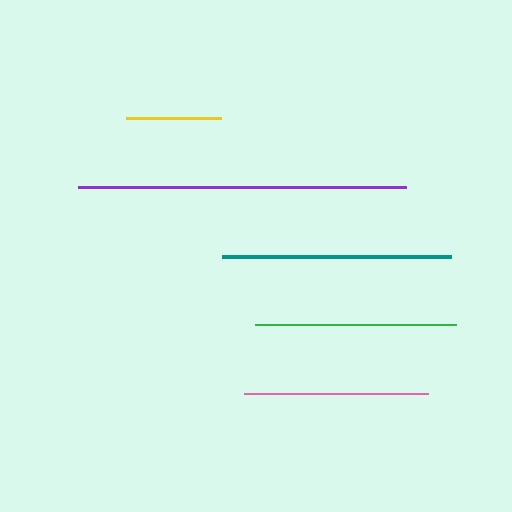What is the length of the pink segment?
The pink segment is approximately 184 pixels long.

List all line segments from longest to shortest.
From longest to shortest: purple, teal, green, pink, yellow.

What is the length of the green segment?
The green segment is approximately 201 pixels long.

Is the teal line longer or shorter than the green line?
The teal line is longer than the green line.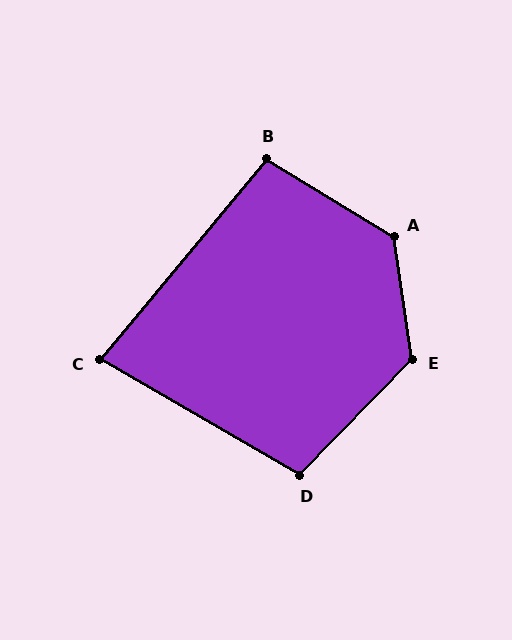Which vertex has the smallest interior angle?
C, at approximately 80 degrees.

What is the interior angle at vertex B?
Approximately 98 degrees (obtuse).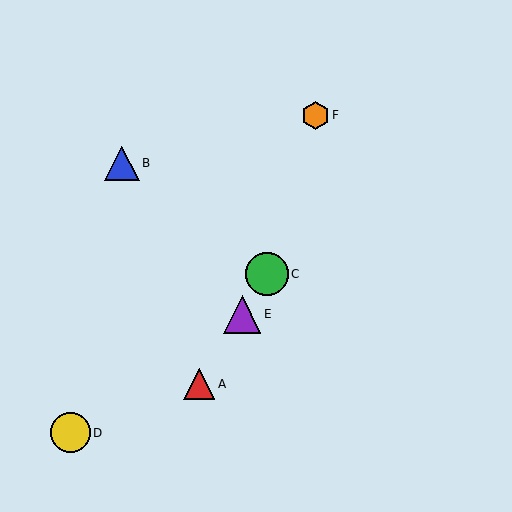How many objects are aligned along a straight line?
3 objects (A, C, E) are aligned along a straight line.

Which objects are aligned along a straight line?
Objects A, C, E are aligned along a straight line.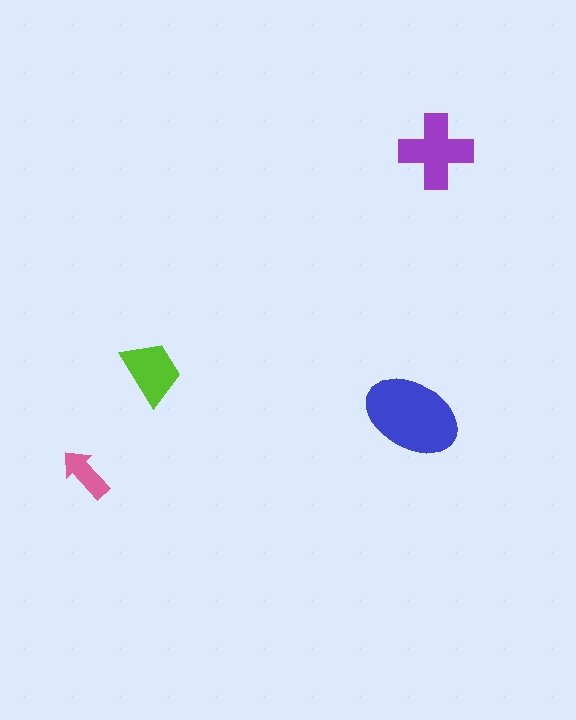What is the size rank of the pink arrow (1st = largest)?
4th.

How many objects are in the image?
There are 4 objects in the image.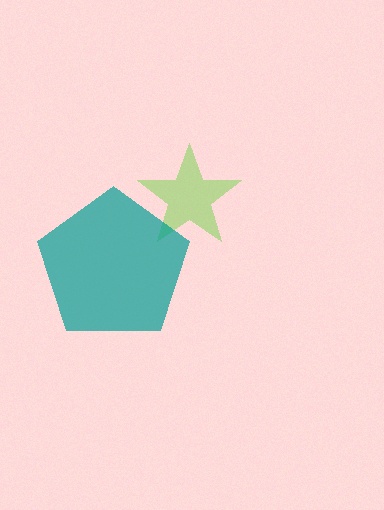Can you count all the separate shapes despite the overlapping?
Yes, there are 2 separate shapes.